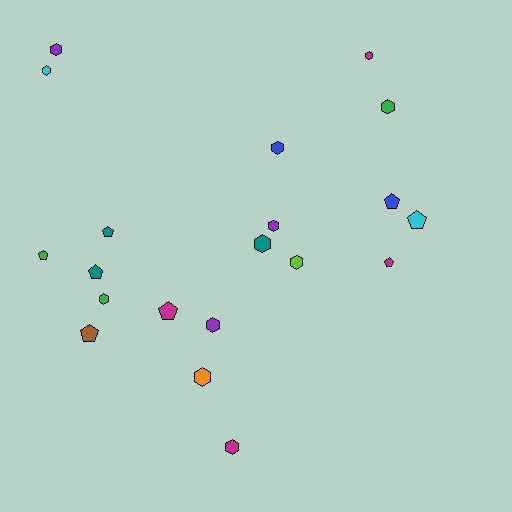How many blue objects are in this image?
There are 2 blue objects.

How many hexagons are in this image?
There are 12 hexagons.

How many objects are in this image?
There are 20 objects.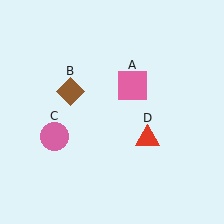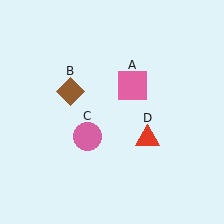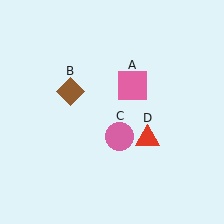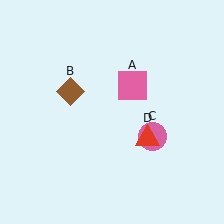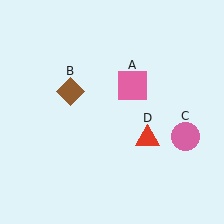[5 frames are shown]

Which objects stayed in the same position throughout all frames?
Pink square (object A) and brown diamond (object B) and red triangle (object D) remained stationary.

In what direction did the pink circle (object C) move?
The pink circle (object C) moved right.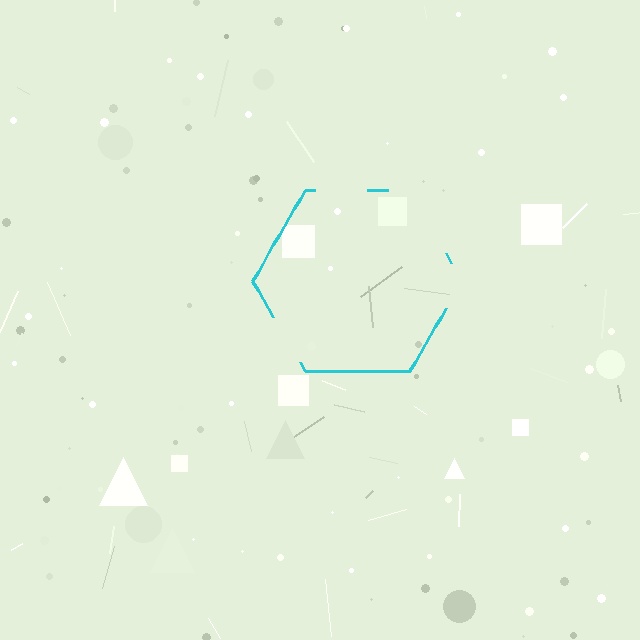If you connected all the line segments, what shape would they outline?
They would outline a hexagon.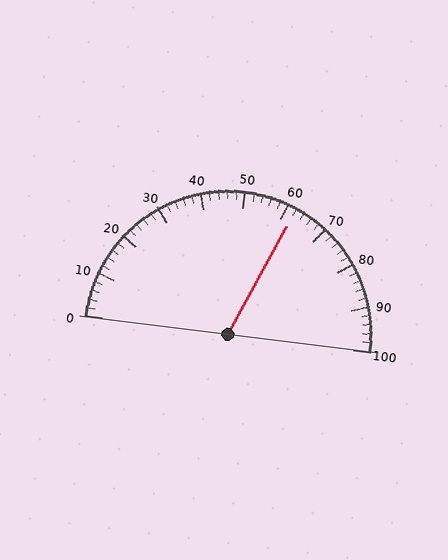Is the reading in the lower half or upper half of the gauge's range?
The reading is in the upper half of the range (0 to 100).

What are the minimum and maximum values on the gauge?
The gauge ranges from 0 to 100.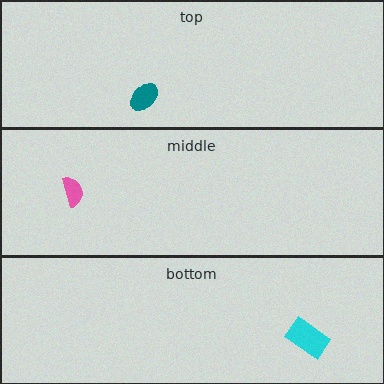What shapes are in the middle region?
The pink semicircle.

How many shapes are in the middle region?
1.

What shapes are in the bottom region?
The cyan rectangle.